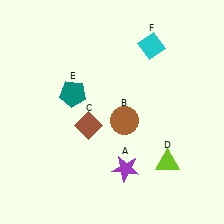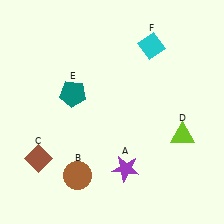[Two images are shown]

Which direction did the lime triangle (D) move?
The lime triangle (D) moved up.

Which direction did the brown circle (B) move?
The brown circle (B) moved down.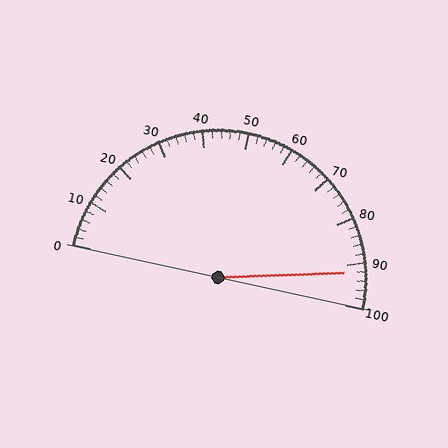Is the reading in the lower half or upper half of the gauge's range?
The reading is in the upper half of the range (0 to 100).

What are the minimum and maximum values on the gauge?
The gauge ranges from 0 to 100.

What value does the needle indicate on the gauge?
The needle indicates approximately 92.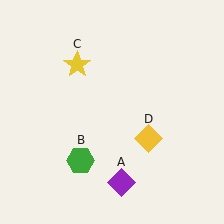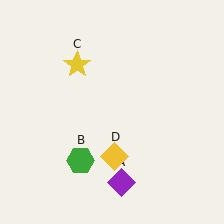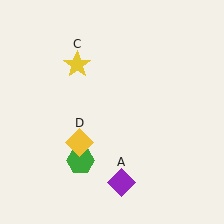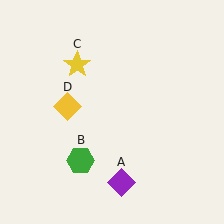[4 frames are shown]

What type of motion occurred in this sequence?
The yellow diamond (object D) rotated clockwise around the center of the scene.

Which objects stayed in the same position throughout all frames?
Purple diamond (object A) and green hexagon (object B) and yellow star (object C) remained stationary.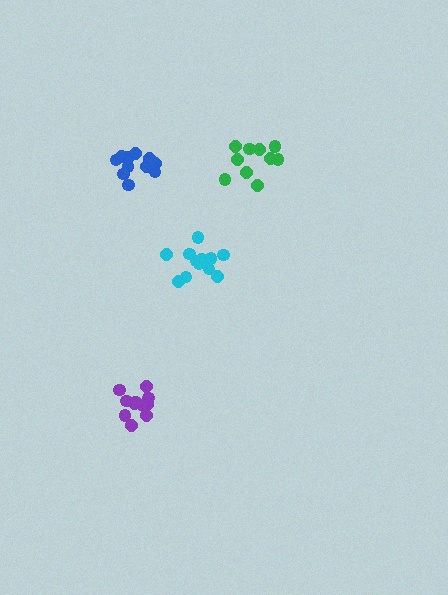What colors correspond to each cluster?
The clusters are colored: purple, blue, green, cyan.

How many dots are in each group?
Group 1: 11 dots, Group 2: 12 dots, Group 3: 10 dots, Group 4: 13 dots (46 total).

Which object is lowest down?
The purple cluster is bottommost.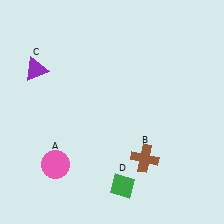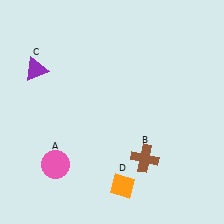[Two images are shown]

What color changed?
The diamond (D) changed from green in Image 1 to orange in Image 2.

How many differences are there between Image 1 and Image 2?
There is 1 difference between the two images.